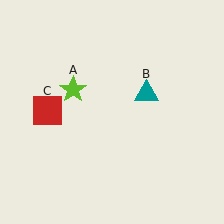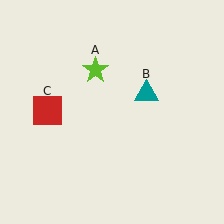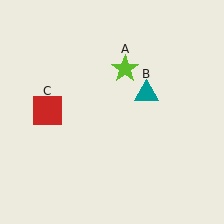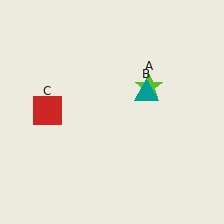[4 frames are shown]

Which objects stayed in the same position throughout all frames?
Teal triangle (object B) and red square (object C) remained stationary.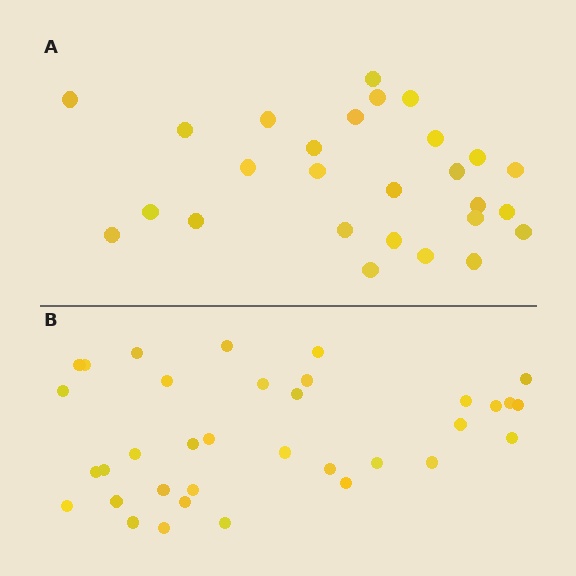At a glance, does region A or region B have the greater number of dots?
Region B (the bottom region) has more dots.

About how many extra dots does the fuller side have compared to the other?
Region B has roughly 8 or so more dots than region A.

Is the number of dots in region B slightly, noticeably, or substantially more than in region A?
Region B has noticeably more, but not dramatically so. The ratio is roughly 1.3 to 1.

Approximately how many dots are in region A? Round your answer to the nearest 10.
About 30 dots. (The exact count is 27, which rounds to 30.)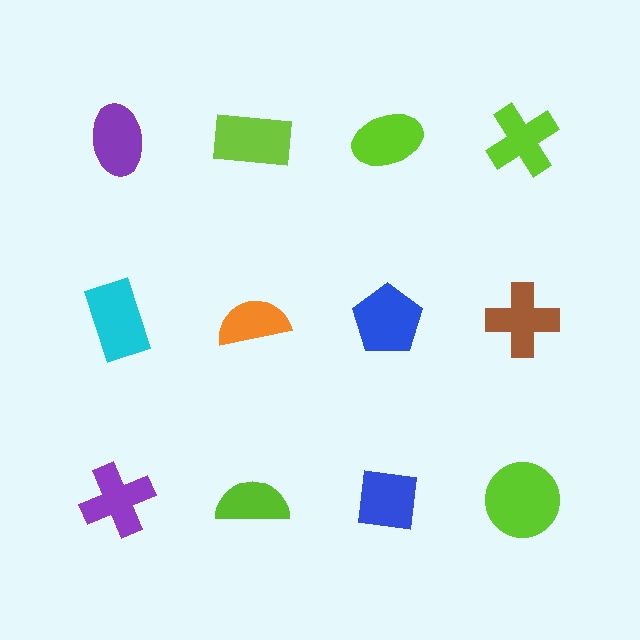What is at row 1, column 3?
A lime ellipse.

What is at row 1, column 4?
A lime cross.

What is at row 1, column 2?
A lime rectangle.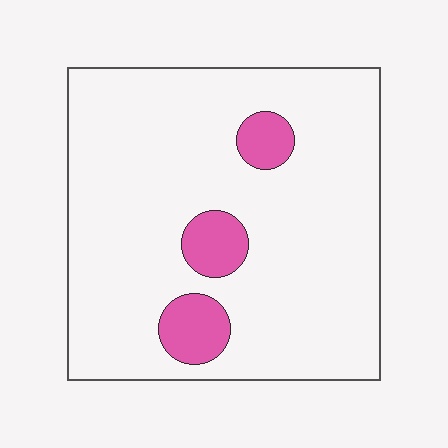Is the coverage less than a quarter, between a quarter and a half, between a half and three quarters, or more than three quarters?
Less than a quarter.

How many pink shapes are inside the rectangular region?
3.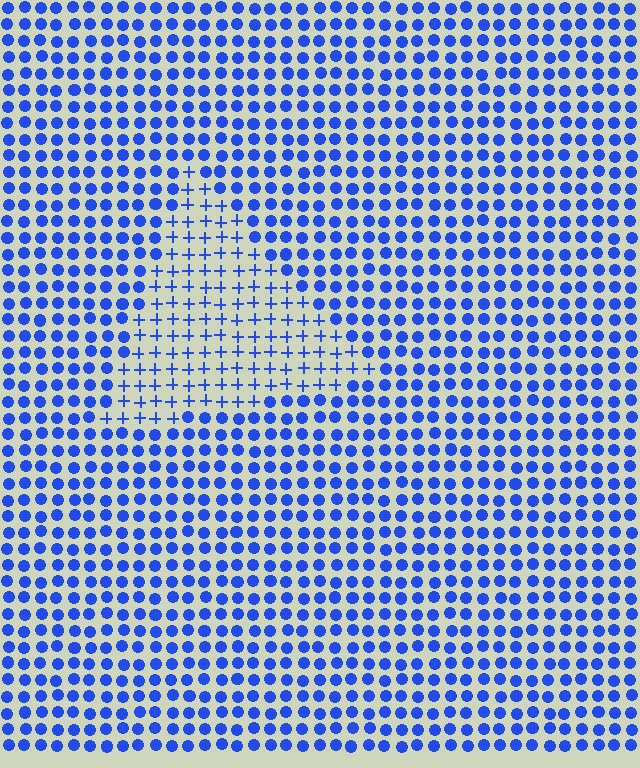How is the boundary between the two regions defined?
The boundary is defined by a change in element shape: plus signs inside vs. circles outside. All elements share the same color and spacing.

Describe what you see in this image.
The image is filled with small blue elements arranged in a uniform grid. A triangle-shaped region contains plus signs, while the surrounding area contains circles. The boundary is defined purely by the change in element shape.